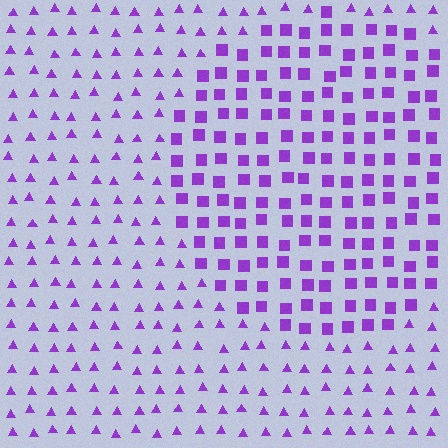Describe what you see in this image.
The image is filled with small purple elements arranged in a uniform grid. A circle-shaped region contains squares, while the surrounding area contains triangles. The boundary is defined purely by the change in element shape.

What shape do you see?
I see a circle.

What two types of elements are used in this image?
The image uses squares inside the circle region and triangles outside it.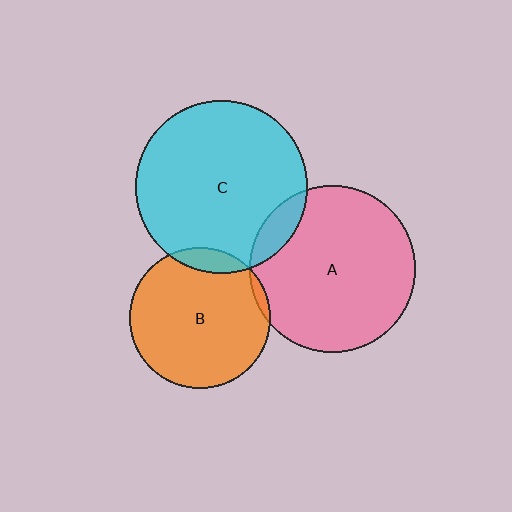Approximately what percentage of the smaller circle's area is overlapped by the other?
Approximately 10%.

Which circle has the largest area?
Circle C (cyan).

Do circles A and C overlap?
Yes.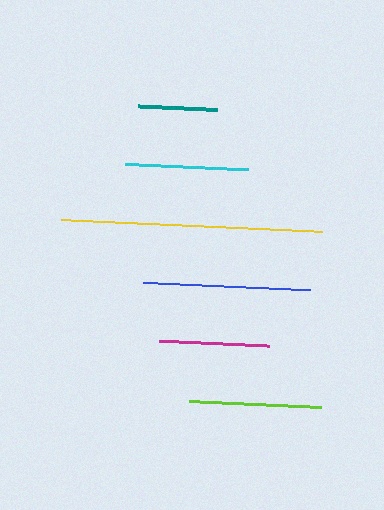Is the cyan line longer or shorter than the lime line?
The lime line is longer than the cyan line.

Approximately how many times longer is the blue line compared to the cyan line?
The blue line is approximately 1.4 times the length of the cyan line.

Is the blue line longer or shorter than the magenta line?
The blue line is longer than the magenta line.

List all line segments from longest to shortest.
From longest to shortest: yellow, blue, lime, cyan, magenta, teal.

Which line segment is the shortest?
The teal line is the shortest at approximately 79 pixels.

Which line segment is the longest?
The yellow line is the longest at approximately 261 pixels.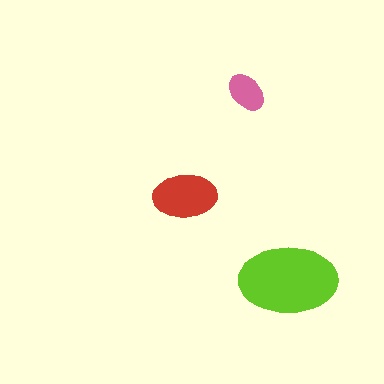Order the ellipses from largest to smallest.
the lime one, the red one, the pink one.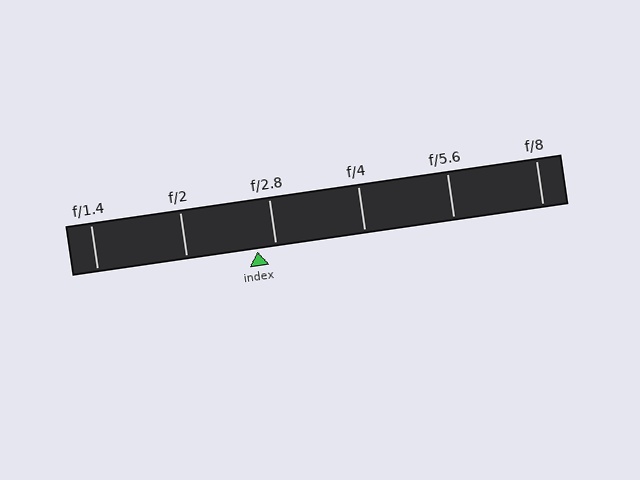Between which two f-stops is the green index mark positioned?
The index mark is between f/2 and f/2.8.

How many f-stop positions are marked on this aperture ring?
There are 6 f-stop positions marked.